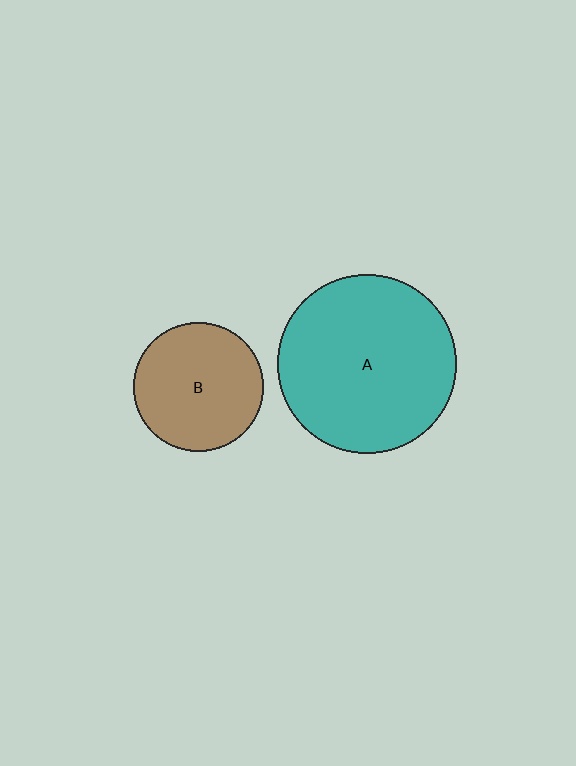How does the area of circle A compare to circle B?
Approximately 1.9 times.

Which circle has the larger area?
Circle A (teal).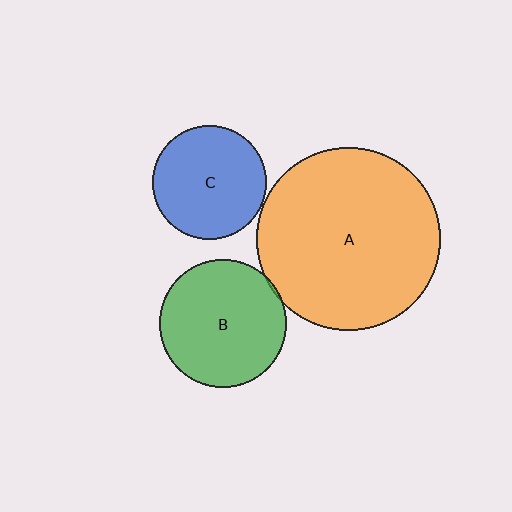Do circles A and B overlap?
Yes.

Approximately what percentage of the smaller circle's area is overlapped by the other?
Approximately 5%.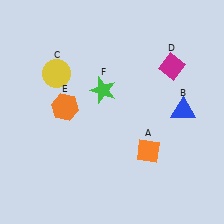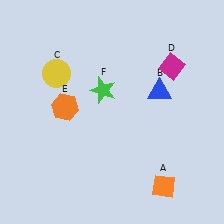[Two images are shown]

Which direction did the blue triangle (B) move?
The blue triangle (B) moved left.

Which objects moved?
The objects that moved are: the orange diamond (A), the blue triangle (B).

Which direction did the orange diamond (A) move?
The orange diamond (A) moved down.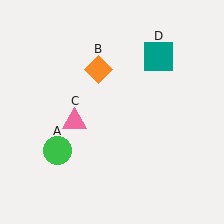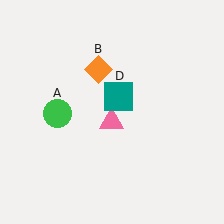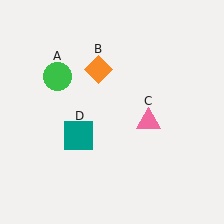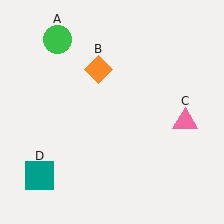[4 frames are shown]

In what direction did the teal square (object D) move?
The teal square (object D) moved down and to the left.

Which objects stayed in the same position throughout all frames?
Orange diamond (object B) remained stationary.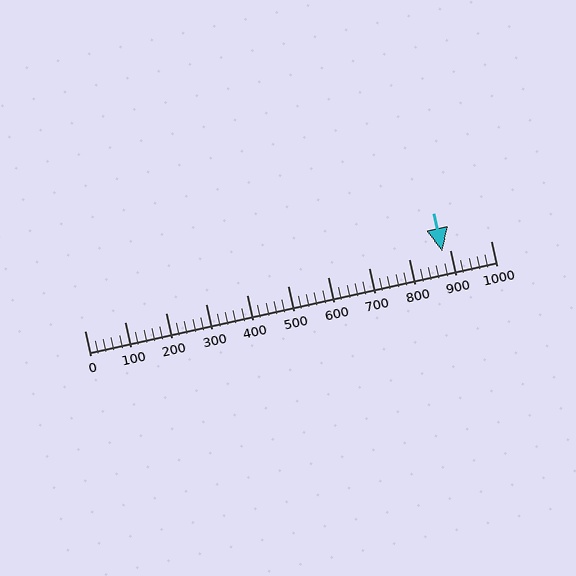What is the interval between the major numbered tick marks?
The major tick marks are spaced 100 units apart.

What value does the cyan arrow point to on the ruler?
The cyan arrow points to approximately 880.